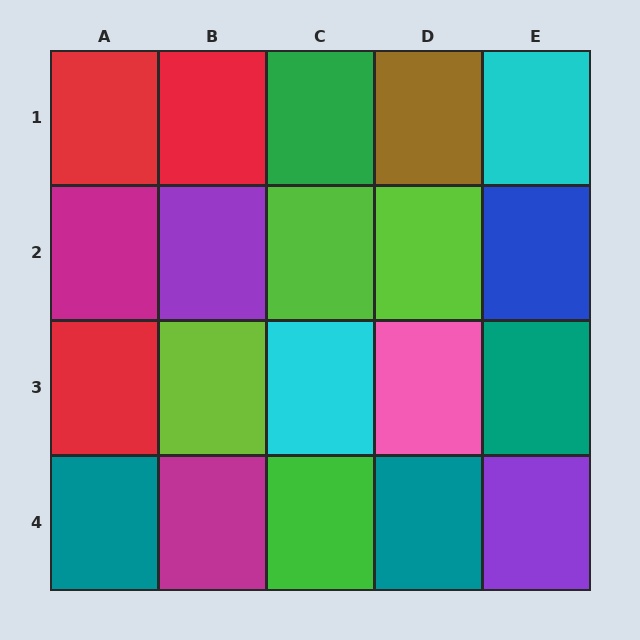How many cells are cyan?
2 cells are cyan.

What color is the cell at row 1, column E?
Cyan.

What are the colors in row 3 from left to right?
Red, lime, cyan, pink, teal.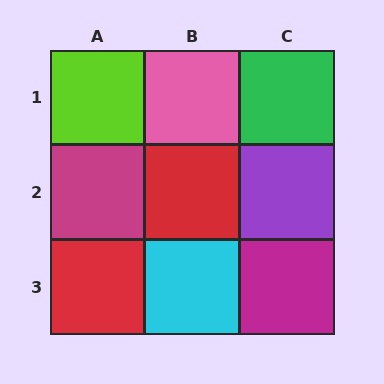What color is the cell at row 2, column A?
Magenta.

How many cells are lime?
1 cell is lime.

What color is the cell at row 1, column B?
Pink.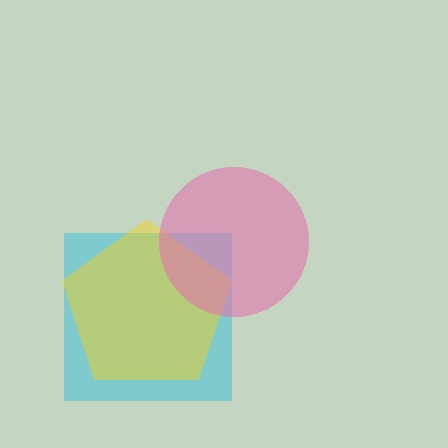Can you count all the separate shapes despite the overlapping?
Yes, there are 3 separate shapes.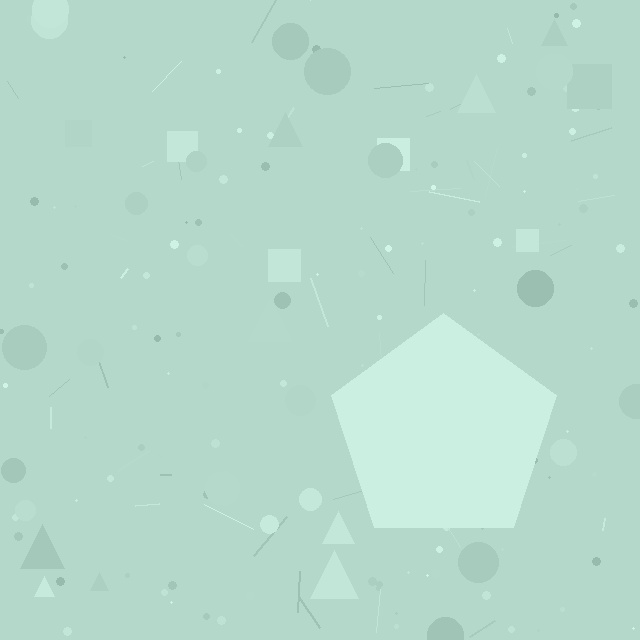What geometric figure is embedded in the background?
A pentagon is embedded in the background.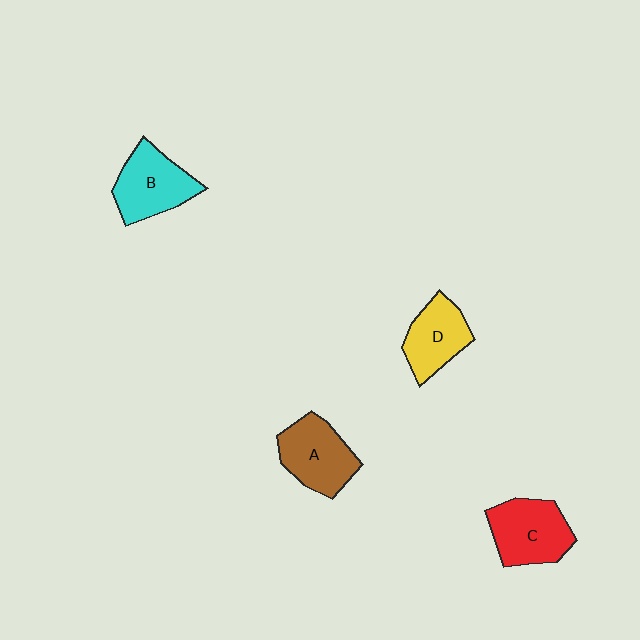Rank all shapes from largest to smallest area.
From largest to smallest: C (red), B (cyan), A (brown), D (yellow).